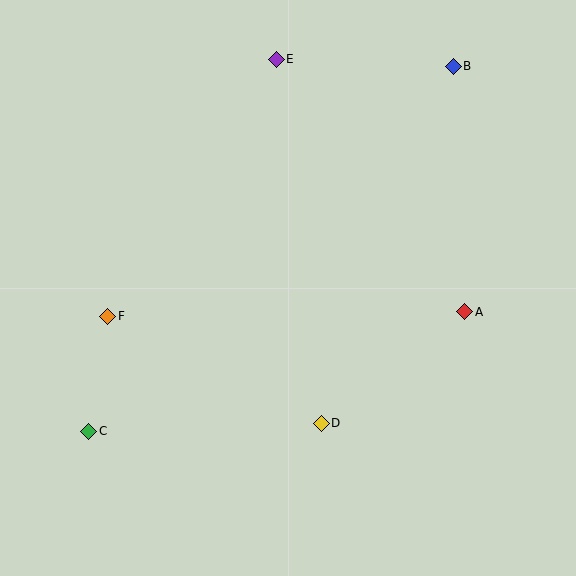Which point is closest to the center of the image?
Point D at (321, 423) is closest to the center.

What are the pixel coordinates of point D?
Point D is at (321, 423).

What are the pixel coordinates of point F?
Point F is at (108, 316).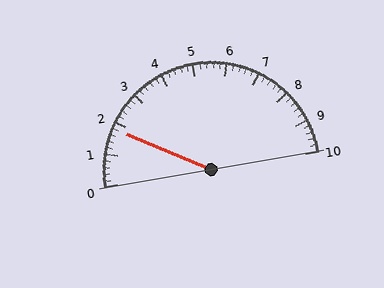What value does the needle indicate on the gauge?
The needle indicates approximately 1.8.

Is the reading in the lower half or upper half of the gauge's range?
The reading is in the lower half of the range (0 to 10).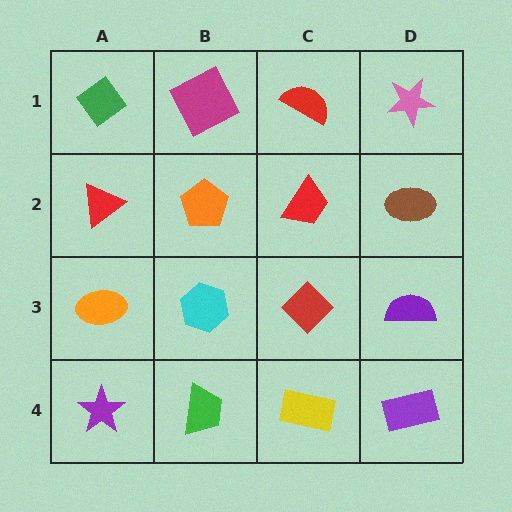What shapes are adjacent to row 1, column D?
A brown ellipse (row 2, column D), a red semicircle (row 1, column C).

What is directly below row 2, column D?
A purple semicircle.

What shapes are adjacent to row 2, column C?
A red semicircle (row 1, column C), a red diamond (row 3, column C), an orange pentagon (row 2, column B), a brown ellipse (row 2, column D).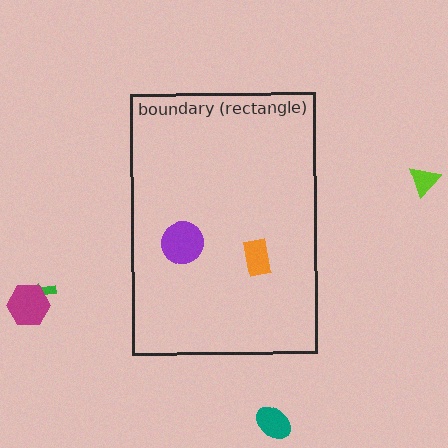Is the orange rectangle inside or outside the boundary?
Inside.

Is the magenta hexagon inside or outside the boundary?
Outside.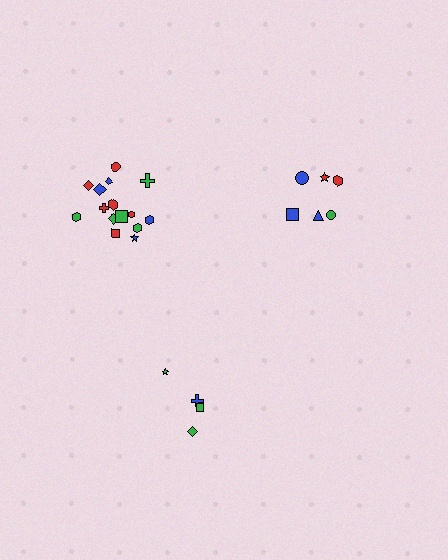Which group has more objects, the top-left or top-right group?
The top-left group.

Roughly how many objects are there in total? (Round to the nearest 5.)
Roughly 25 objects in total.